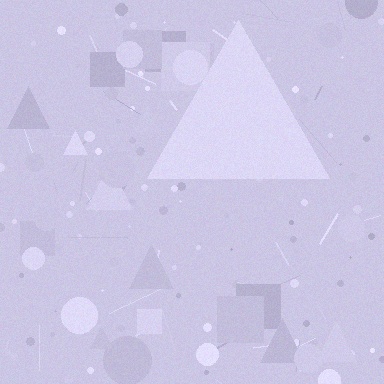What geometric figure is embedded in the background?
A triangle is embedded in the background.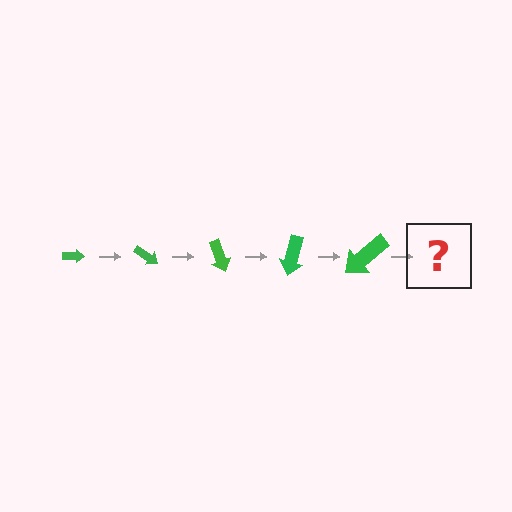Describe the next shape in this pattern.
It should be an arrow, larger than the previous one and rotated 175 degrees from the start.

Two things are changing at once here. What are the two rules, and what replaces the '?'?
The two rules are that the arrow grows larger each step and it rotates 35 degrees each step. The '?' should be an arrow, larger than the previous one and rotated 175 degrees from the start.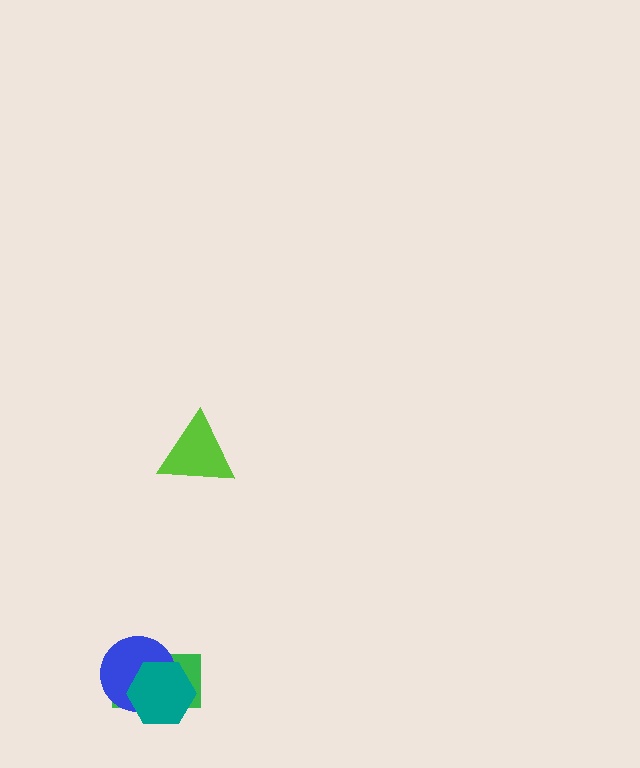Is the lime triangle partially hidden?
No, no other shape covers it.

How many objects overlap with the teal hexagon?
2 objects overlap with the teal hexagon.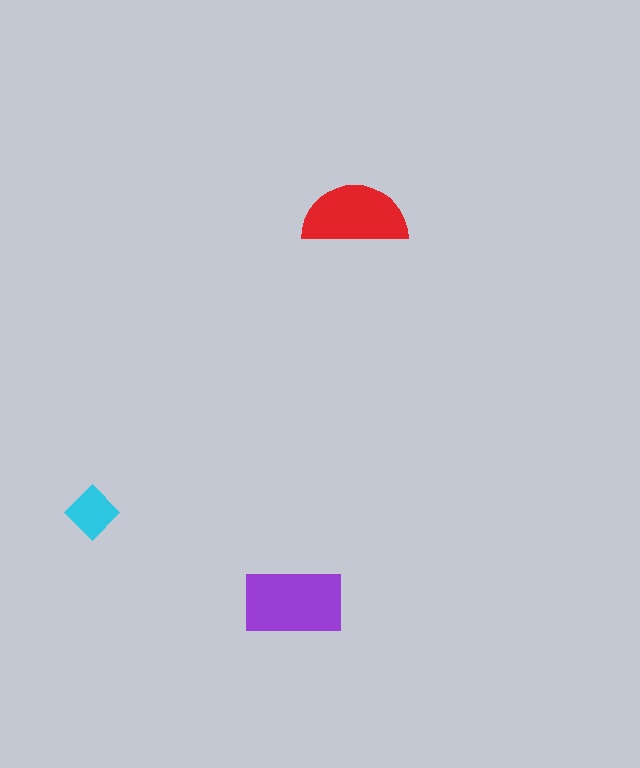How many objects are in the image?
There are 3 objects in the image.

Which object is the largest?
The purple rectangle.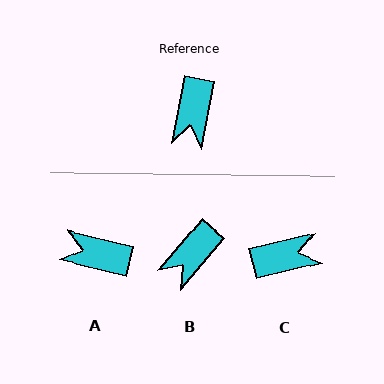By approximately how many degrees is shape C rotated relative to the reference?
Approximately 114 degrees counter-clockwise.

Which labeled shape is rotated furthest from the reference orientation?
C, about 114 degrees away.